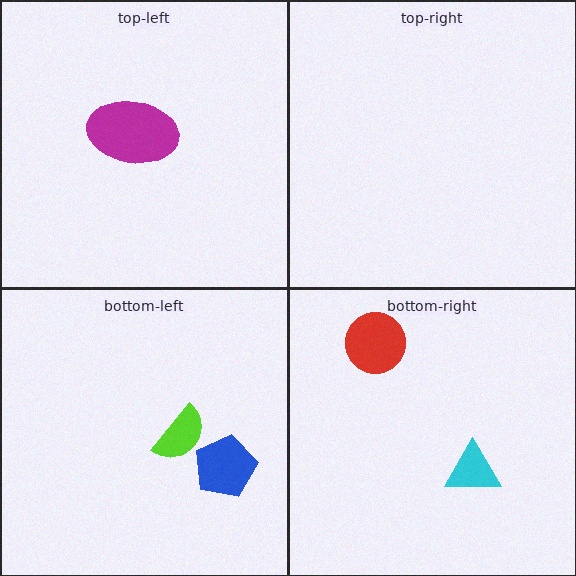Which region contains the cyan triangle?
The bottom-right region.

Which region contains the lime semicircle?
The bottom-left region.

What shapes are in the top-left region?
The magenta ellipse.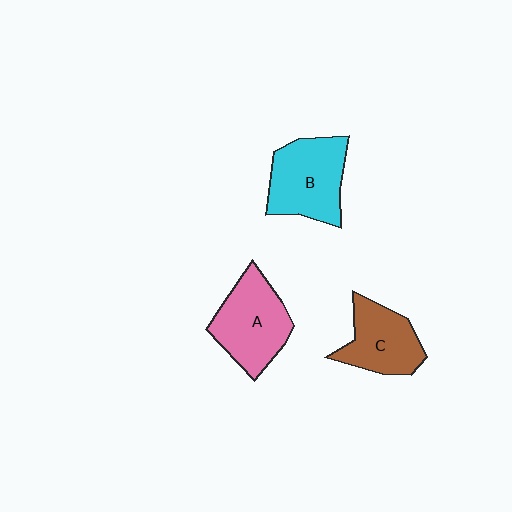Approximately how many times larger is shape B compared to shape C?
Approximately 1.2 times.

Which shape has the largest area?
Shape B (cyan).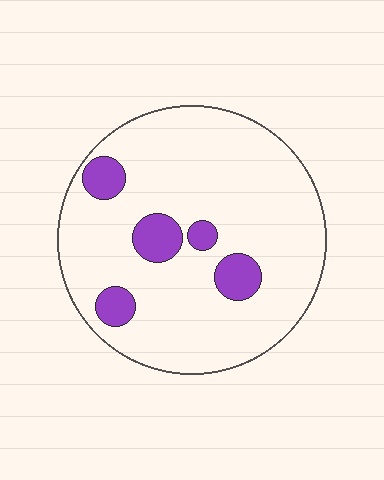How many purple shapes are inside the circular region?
5.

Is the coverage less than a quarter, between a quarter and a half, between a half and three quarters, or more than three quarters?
Less than a quarter.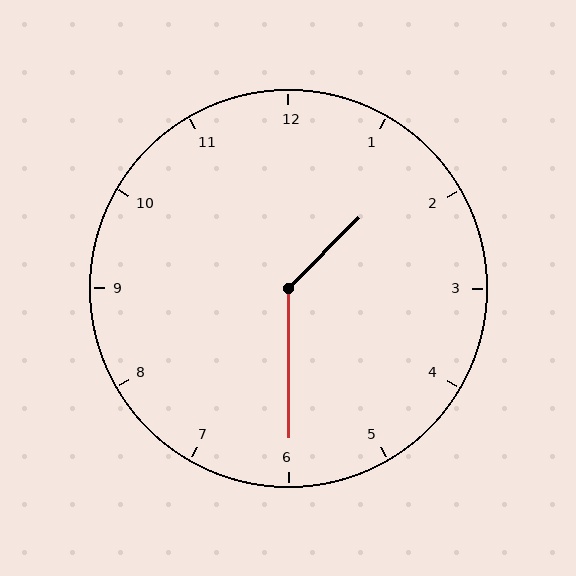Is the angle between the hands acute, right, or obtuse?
It is obtuse.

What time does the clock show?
1:30.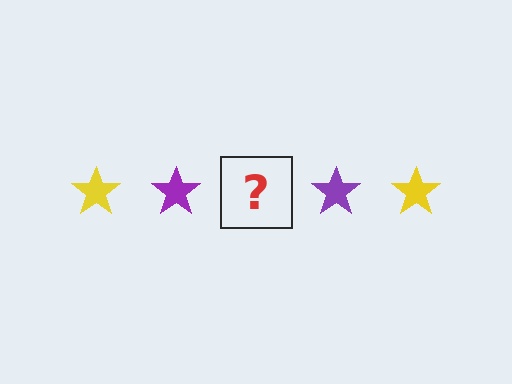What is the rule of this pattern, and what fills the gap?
The rule is that the pattern cycles through yellow, purple stars. The gap should be filled with a yellow star.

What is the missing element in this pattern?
The missing element is a yellow star.